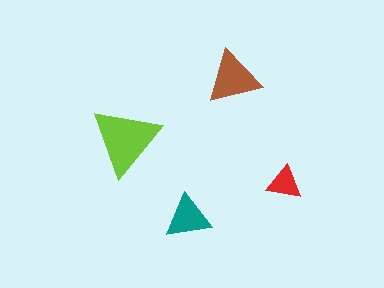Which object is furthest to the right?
The red triangle is rightmost.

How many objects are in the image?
There are 4 objects in the image.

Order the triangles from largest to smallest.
the lime one, the brown one, the teal one, the red one.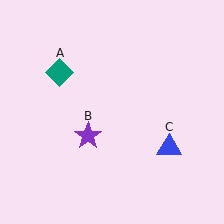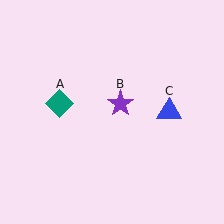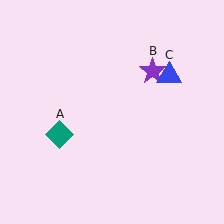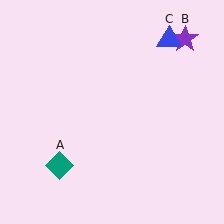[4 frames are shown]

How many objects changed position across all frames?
3 objects changed position: teal diamond (object A), purple star (object B), blue triangle (object C).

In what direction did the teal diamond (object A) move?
The teal diamond (object A) moved down.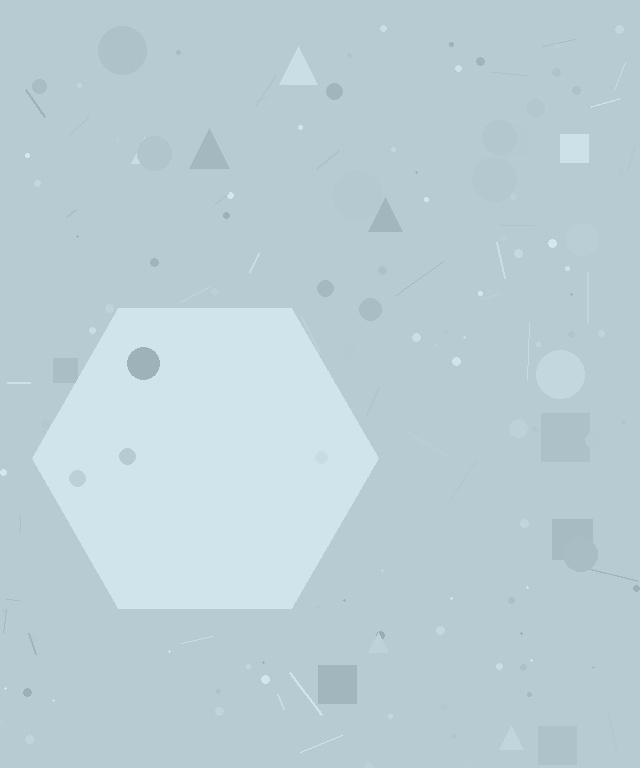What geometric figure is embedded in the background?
A hexagon is embedded in the background.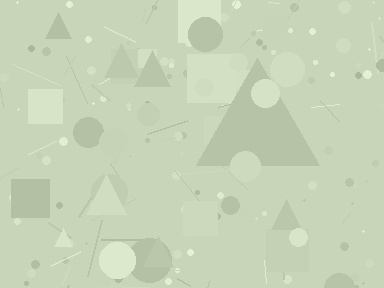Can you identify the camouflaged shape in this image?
The camouflaged shape is a triangle.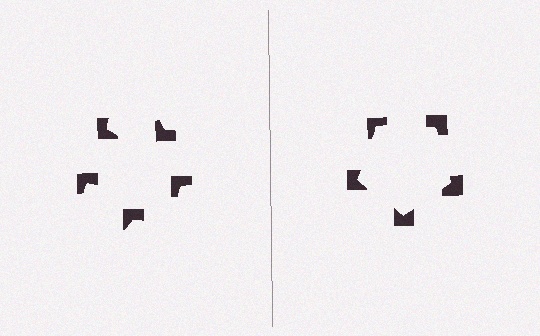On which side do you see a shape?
An illusory pentagon appears on the right side. On the left side the wedge cuts are rotated, so no coherent shape forms.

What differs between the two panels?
The notched squares are positioned identically on both sides; only the wedge orientations differ. On the right they align to a pentagon; on the left they are misaligned.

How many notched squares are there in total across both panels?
10 — 5 on each side.